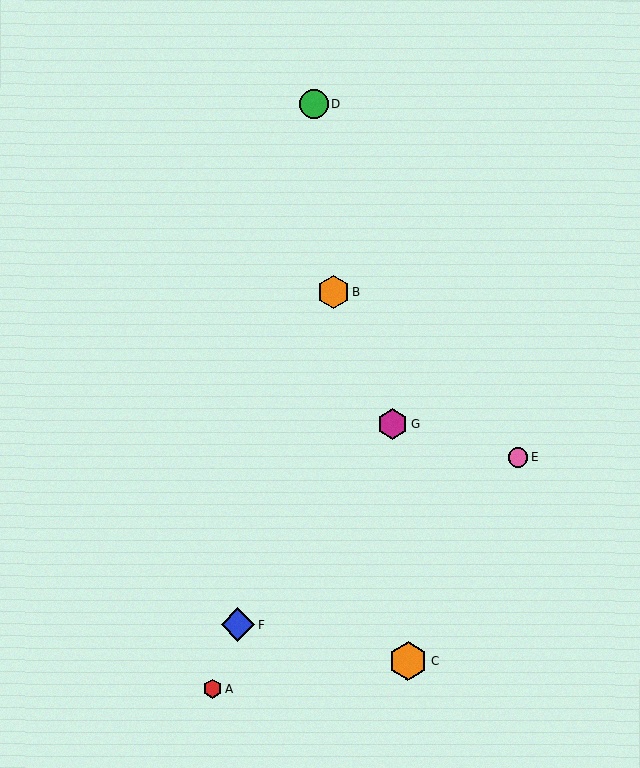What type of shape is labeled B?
Shape B is an orange hexagon.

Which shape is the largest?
The orange hexagon (labeled C) is the largest.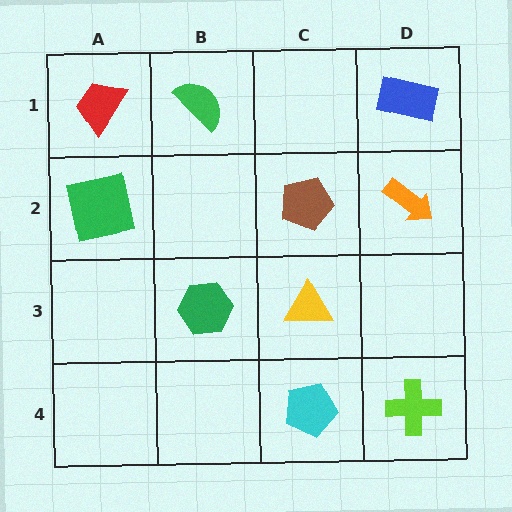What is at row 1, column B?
A green semicircle.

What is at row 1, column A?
A red trapezoid.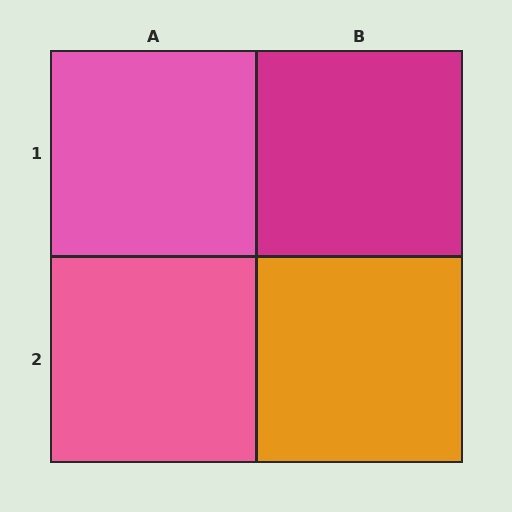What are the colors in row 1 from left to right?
Pink, magenta.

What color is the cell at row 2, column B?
Orange.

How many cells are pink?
2 cells are pink.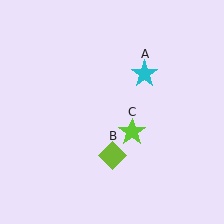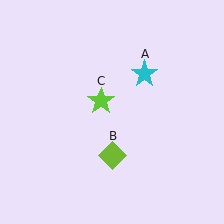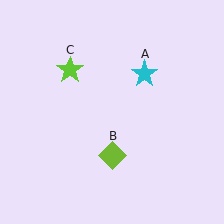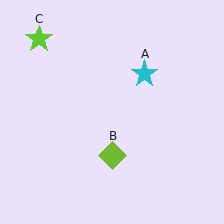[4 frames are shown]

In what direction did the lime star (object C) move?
The lime star (object C) moved up and to the left.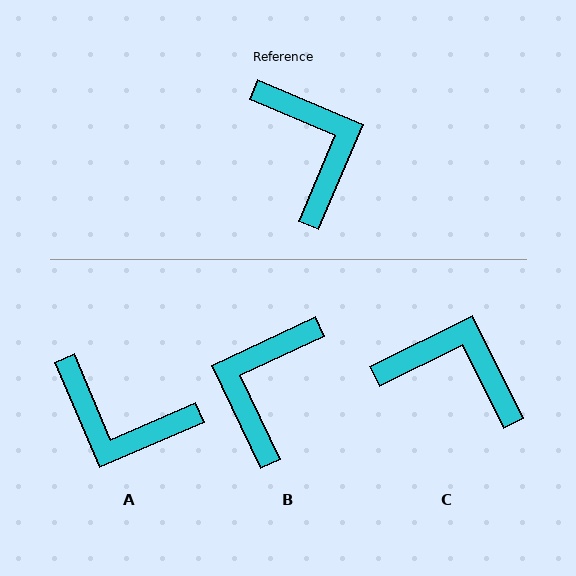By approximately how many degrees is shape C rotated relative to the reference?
Approximately 49 degrees counter-clockwise.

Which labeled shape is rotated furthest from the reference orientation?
B, about 138 degrees away.